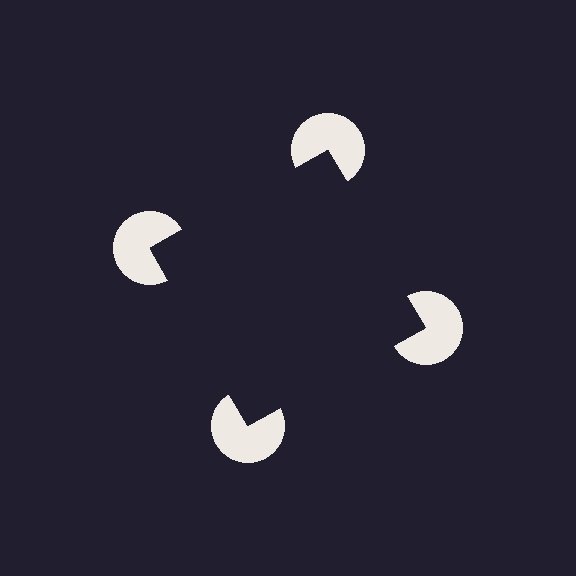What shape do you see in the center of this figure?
An illusory square — its edges are inferred from the aligned wedge cuts in the pac-man discs, not physically drawn.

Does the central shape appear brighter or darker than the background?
It typically appears slightly darker than the background, even though no actual brightness change is drawn.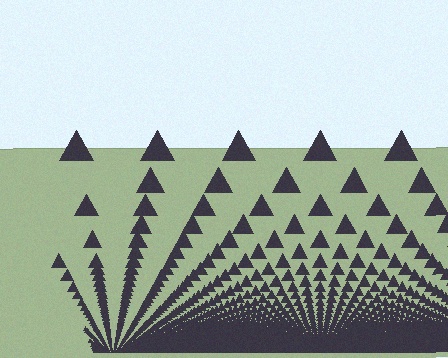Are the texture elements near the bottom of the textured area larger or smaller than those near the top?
Smaller. The gradient is inverted — elements near the bottom are smaller and denser.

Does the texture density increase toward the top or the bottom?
Density increases toward the bottom.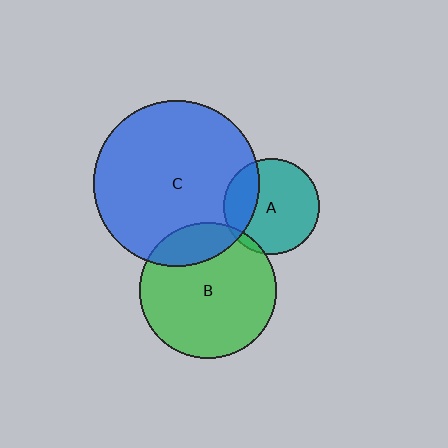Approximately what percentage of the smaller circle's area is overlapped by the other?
Approximately 20%.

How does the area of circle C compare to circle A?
Approximately 3.0 times.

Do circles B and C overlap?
Yes.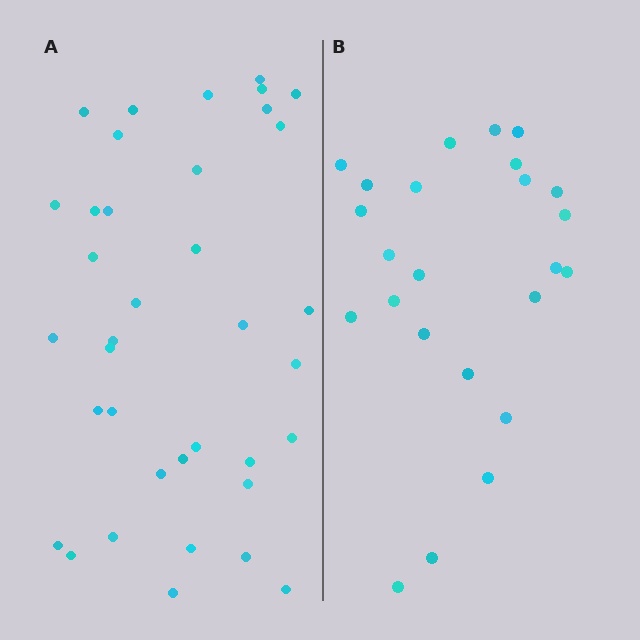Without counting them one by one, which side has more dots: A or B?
Region A (the left region) has more dots.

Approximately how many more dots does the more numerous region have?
Region A has approximately 15 more dots than region B.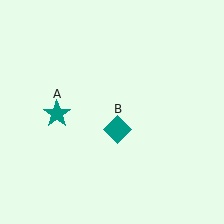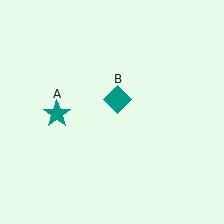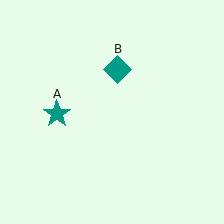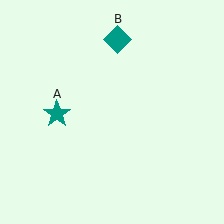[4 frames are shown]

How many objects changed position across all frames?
1 object changed position: teal diamond (object B).